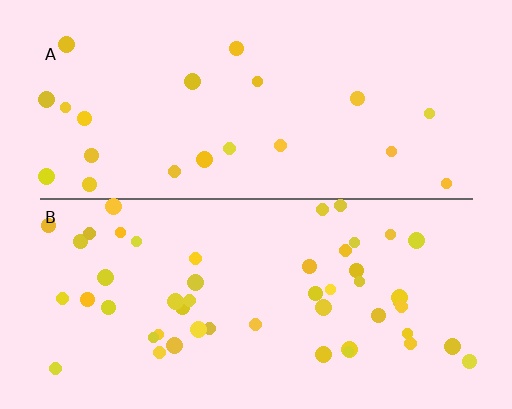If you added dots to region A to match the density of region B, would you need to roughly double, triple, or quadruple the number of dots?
Approximately double.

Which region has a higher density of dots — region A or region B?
B (the bottom).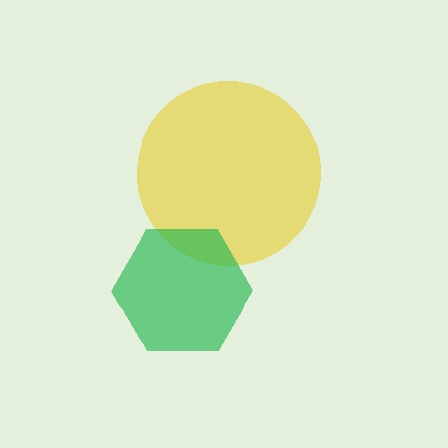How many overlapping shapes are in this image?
There are 2 overlapping shapes in the image.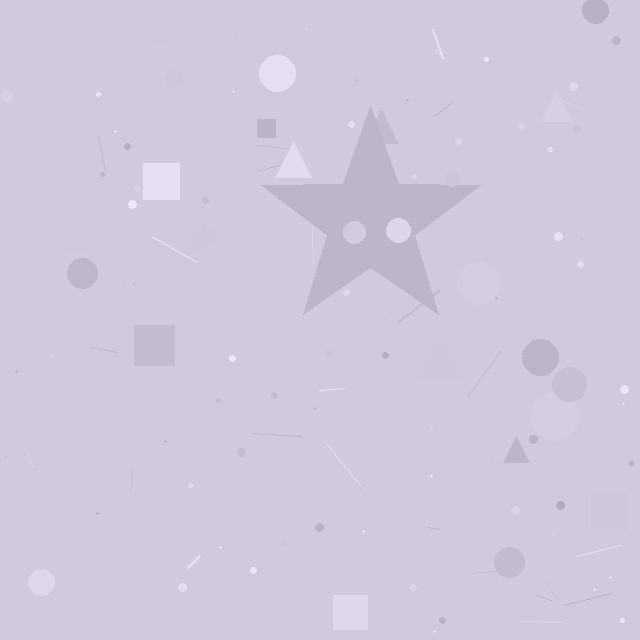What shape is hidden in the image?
A star is hidden in the image.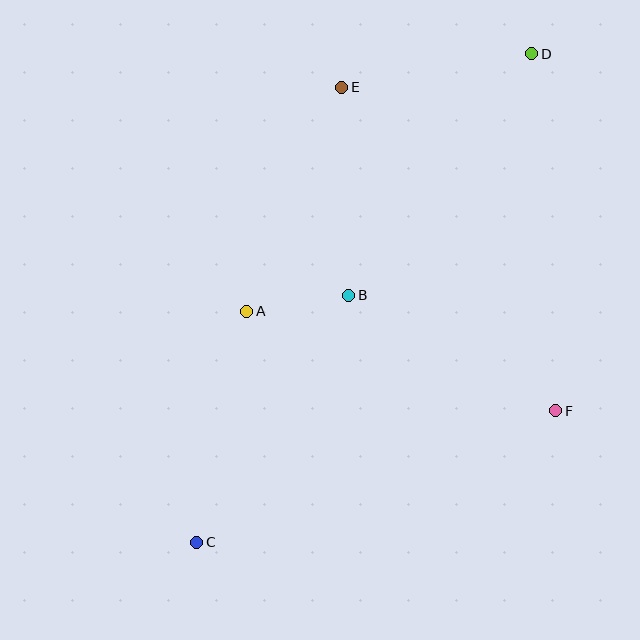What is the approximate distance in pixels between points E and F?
The distance between E and F is approximately 388 pixels.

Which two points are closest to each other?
Points A and B are closest to each other.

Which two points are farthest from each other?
Points C and D are farthest from each other.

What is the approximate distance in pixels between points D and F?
The distance between D and F is approximately 358 pixels.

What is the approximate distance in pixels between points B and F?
The distance between B and F is approximately 237 pixels.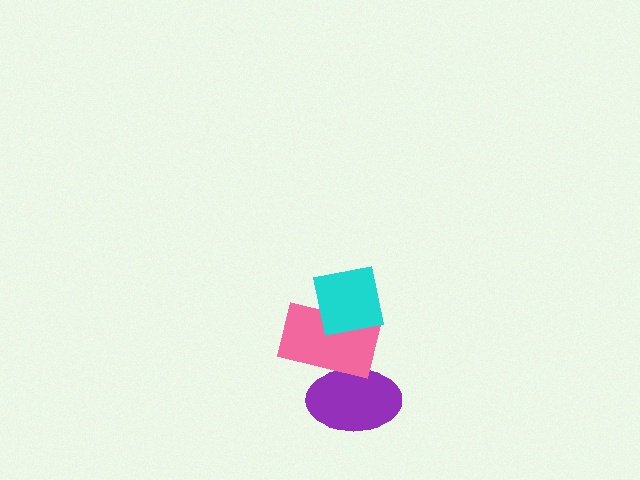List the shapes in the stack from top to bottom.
From top to bottom: the cyan square, the pink rectangle, the purple ellipse.